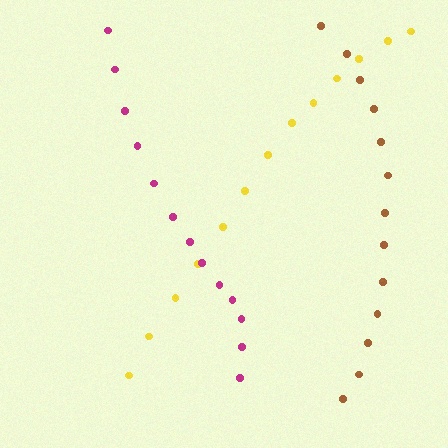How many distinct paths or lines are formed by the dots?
There are 3 distinct paths.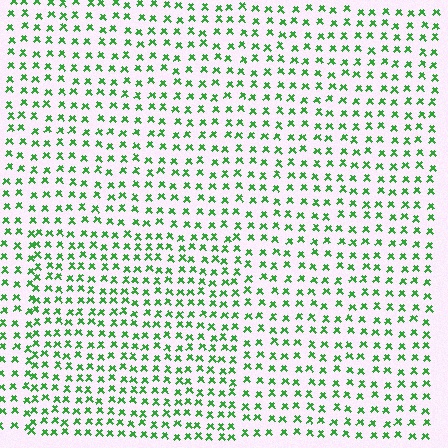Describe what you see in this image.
The image contains small green elements arranged at two different densities. A rectangle-shaped region is visible where the elements are more densely packed than the surrounding area.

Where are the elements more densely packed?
The elements are more densely packed inside the rectangle boundary.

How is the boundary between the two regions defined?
The boundary is defined by a change in element density (approximately 1.4x ratio). All elements are the same color, size, and shape.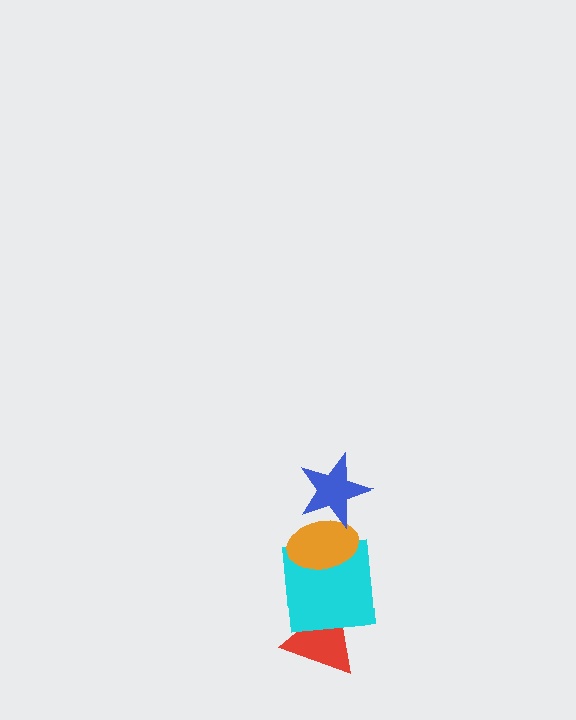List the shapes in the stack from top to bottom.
From top to bottom: the blue star, the orange ellipse, the cyan square, the red triangle.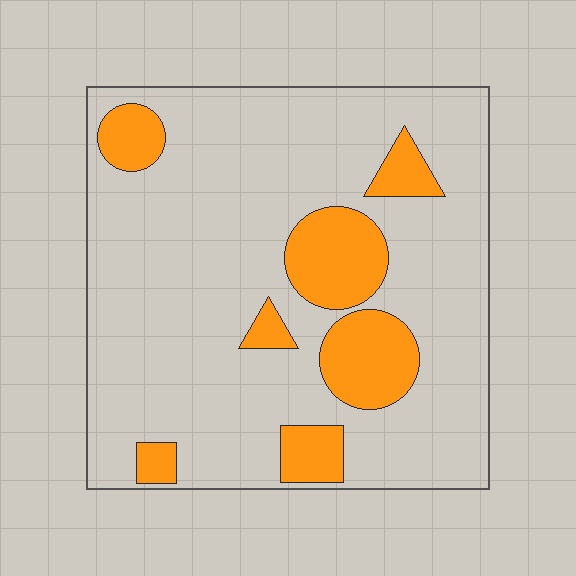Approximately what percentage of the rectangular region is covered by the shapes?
Approximately 20%.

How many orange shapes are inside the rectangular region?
7.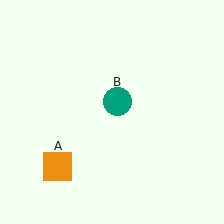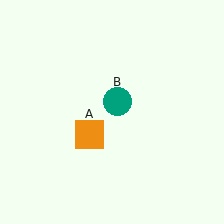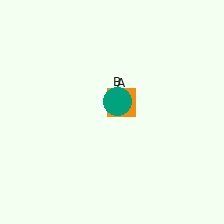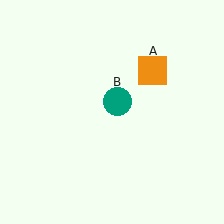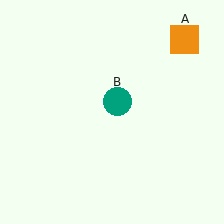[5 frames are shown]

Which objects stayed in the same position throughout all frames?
Teal circle (object B) remained stationary.